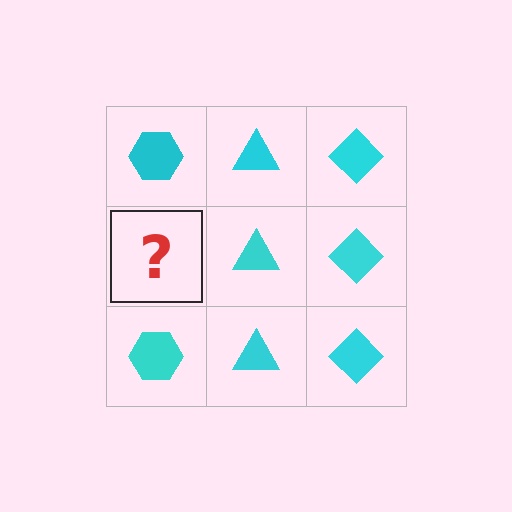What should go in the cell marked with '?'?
The missing cell should contain a cyan hexagon.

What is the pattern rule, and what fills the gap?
The rule is that each column has a consistent shape. The gap should be filled with a cyan hexagon.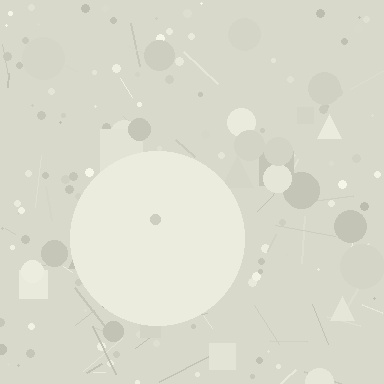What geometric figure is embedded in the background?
A circle is embedded in the background.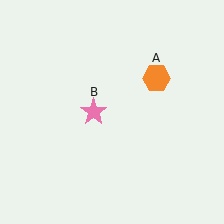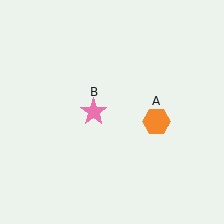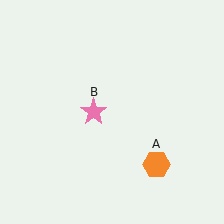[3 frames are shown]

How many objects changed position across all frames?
1 object changed position: orange hexagon (object A).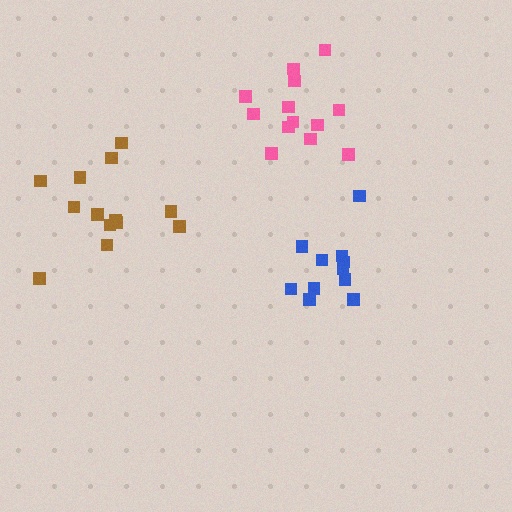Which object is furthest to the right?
The blue cluster is rightmost.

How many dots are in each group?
Group 1: 13 dots, Group 2: 13 dots, Group 3: 11 dots (37 total).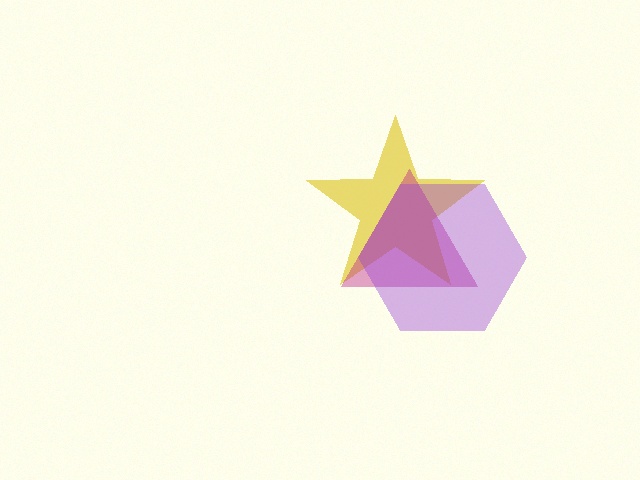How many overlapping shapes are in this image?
There are 3 overlapping shapes in the image.